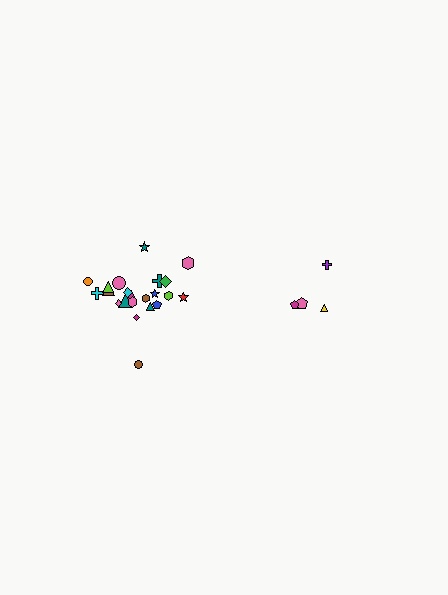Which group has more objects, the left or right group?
The left group.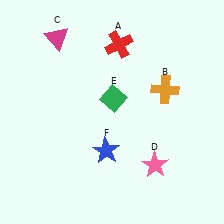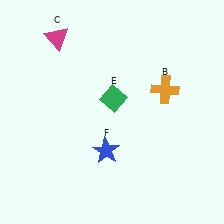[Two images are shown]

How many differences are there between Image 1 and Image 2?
There are 2 differences between the two images.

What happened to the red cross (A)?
The red cross (A) was removed in Image 2. It was in the top-right area of Image 1.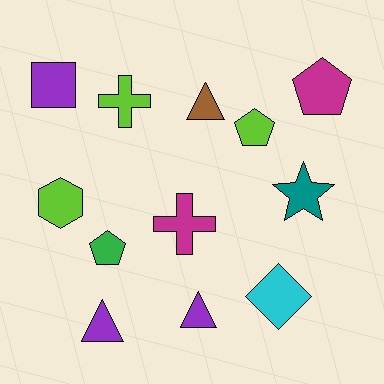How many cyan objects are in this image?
There is 1 cyan object.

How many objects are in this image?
There are 12 objects.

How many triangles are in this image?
There are 3 triangles.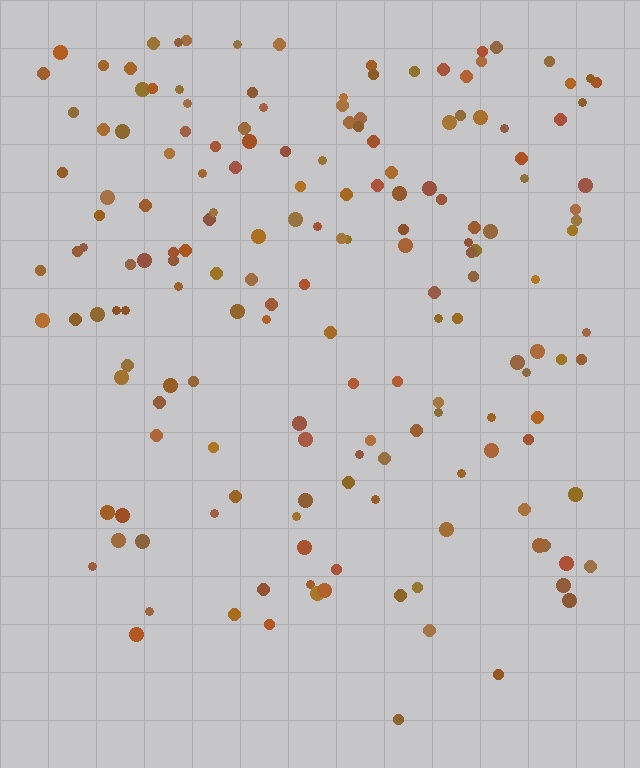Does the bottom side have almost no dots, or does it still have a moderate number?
Still a moderate number, just noticeably fewer than the top.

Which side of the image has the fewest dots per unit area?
The bottom.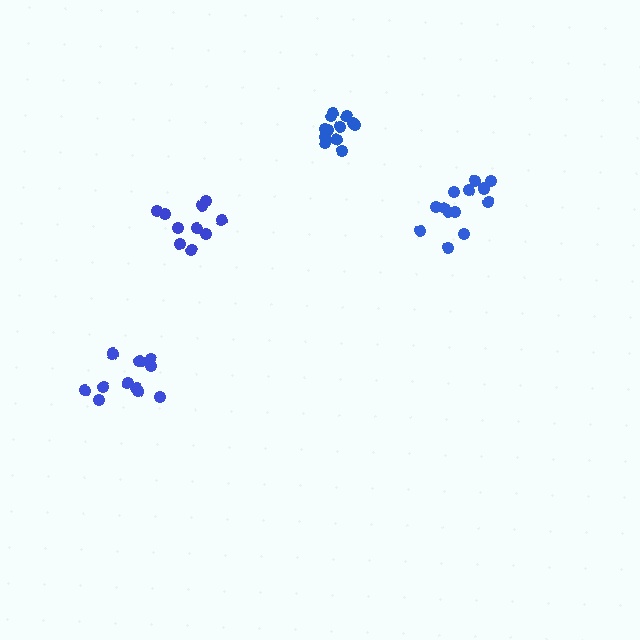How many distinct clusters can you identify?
There are 4 distinct clusters.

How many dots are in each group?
Group 1: 10 dots, Group 2: 13 dots, Group 3: 12 dots, Group 4: 12 dots (47 total).